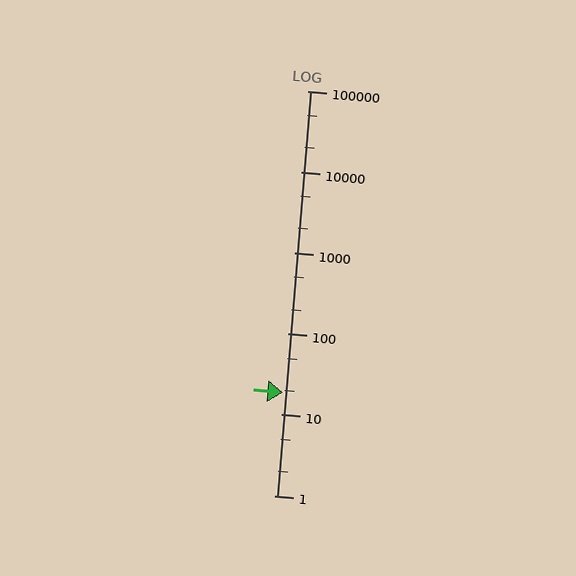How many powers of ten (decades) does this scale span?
The scale spans 5 decades, from 1 to 100000.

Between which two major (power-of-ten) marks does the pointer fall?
The pointer is between 10 and 100.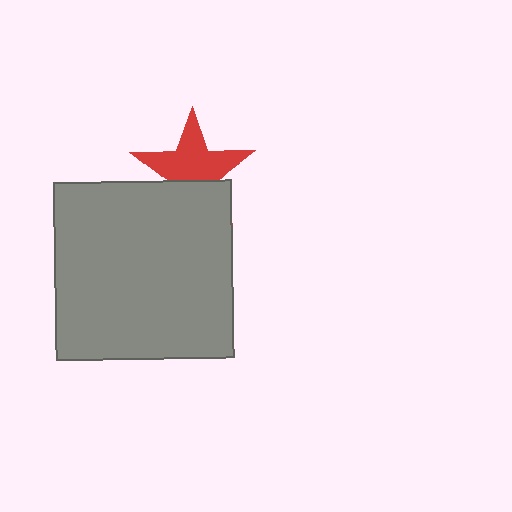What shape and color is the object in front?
The object in front is a gray square.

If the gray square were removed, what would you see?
You would see the complete red star.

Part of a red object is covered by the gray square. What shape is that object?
It is a star.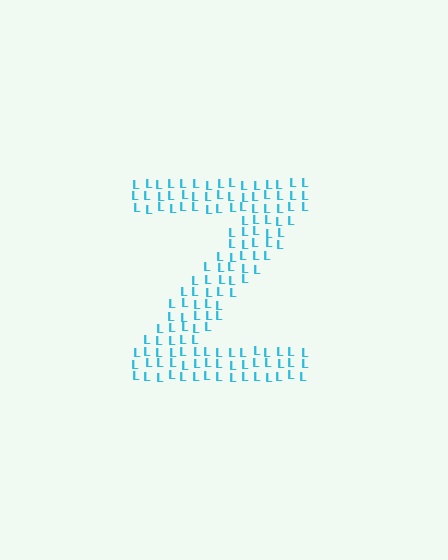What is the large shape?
The large shape is the letter Z.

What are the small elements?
The small elements are letter L's.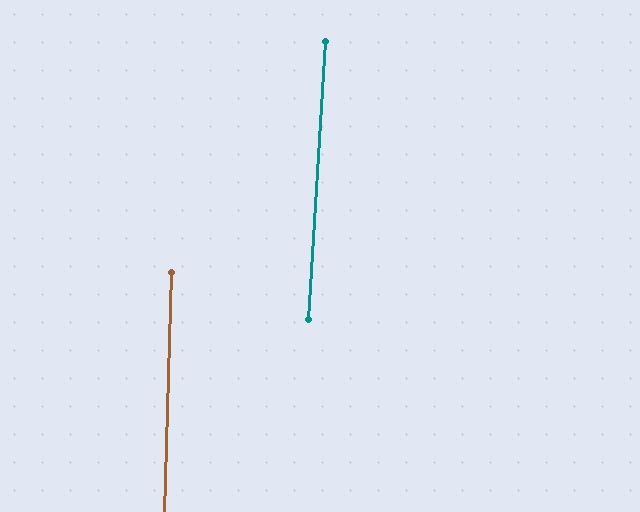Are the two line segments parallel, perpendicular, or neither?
Parallel — their directions differ by only 1.7°.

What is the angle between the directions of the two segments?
Approximately 2 degrees.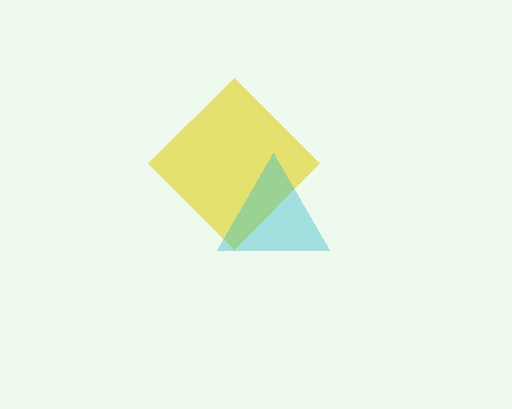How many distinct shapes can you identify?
There are 2 distinct shapes: a yellow diamond, a cyan triangle.